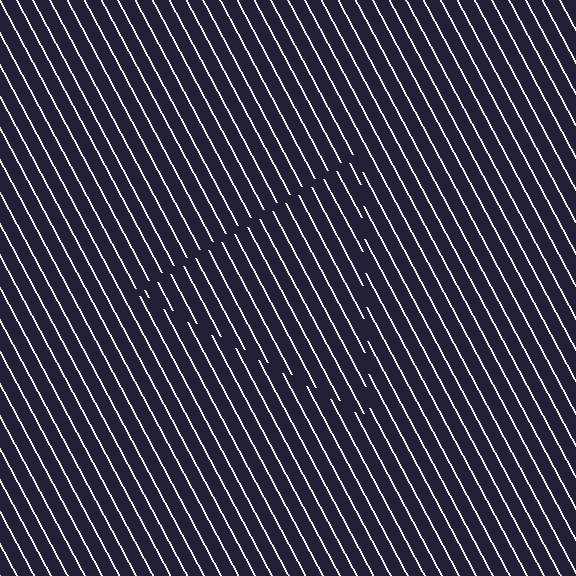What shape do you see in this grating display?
An illusory triangle. The interior of the shape contains the same grating, shifted by half a period — the contour is defined by the phase discontinuity where line-ends from the inner and outer gratings abut.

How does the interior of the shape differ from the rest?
The interior of the shape contains the same grating, shifted by half a period — the contour is defined by the phase discontinuity where line-ends from the inner and outer gratings abut.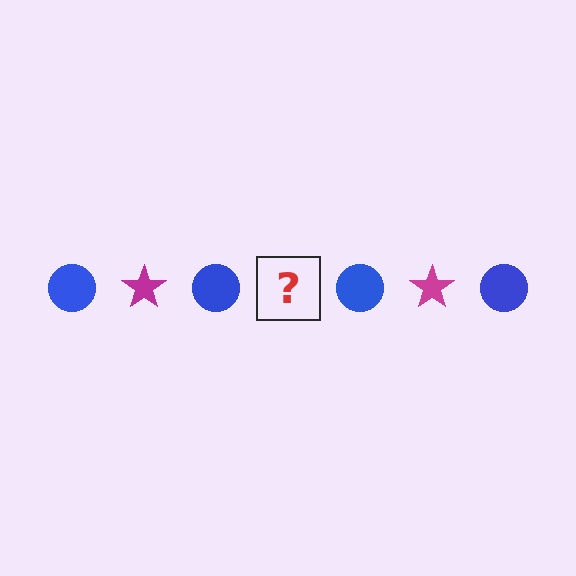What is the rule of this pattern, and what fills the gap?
The rule is that the pattern alternates between blue circle and magenta star. The gap should be filled with a magenta star.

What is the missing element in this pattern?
The missing element is a magenta star.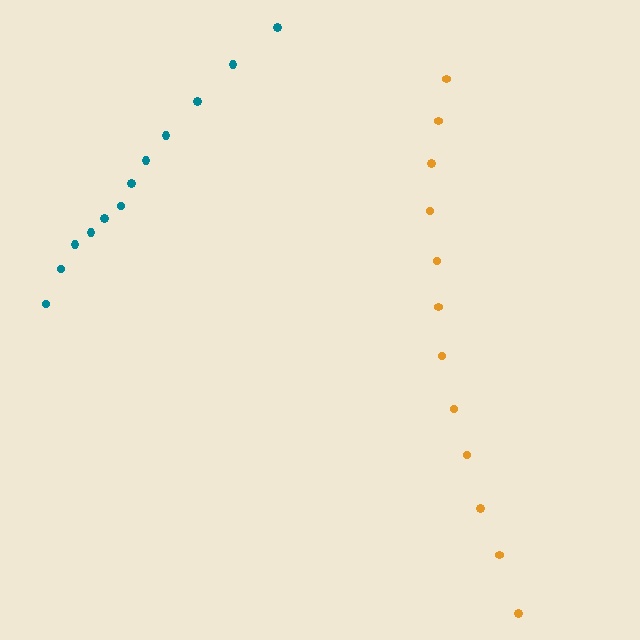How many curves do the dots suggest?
There are 2 distinct paths.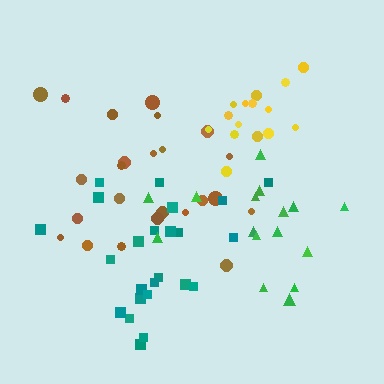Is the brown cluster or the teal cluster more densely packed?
Brown.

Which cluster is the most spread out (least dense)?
Green.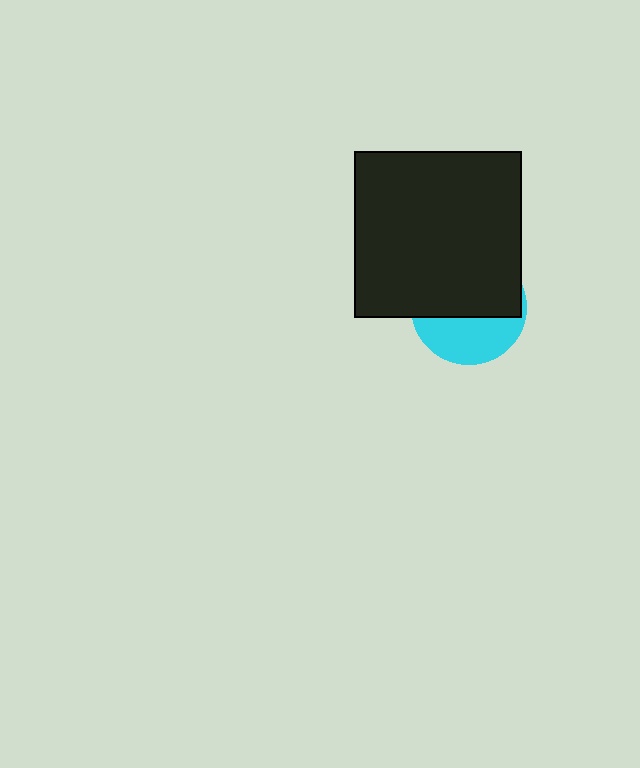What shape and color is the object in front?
The object in front is a black square.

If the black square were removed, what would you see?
You would see the complete cyan circle.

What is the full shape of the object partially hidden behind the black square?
The partially hidden object is a cyan circle.